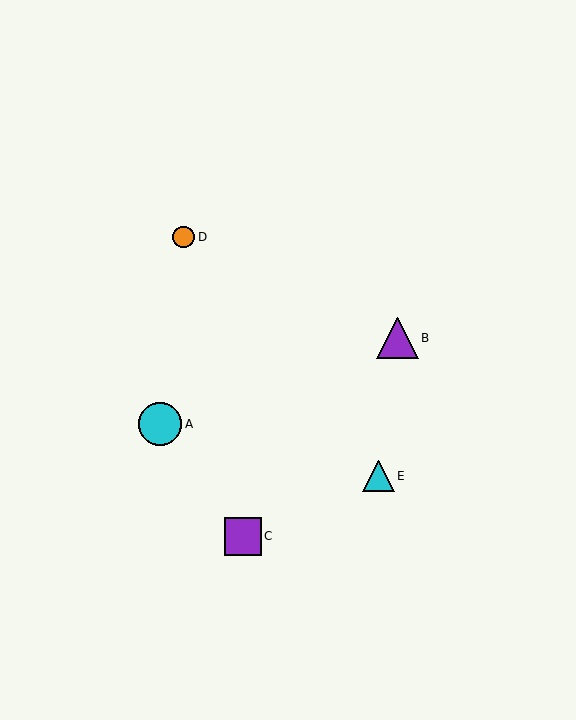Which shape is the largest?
The cyan circle (labeled A) is the largest.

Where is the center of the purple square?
The center of the purple square is at (243, 536).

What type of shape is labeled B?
Shape B is a purple triangle.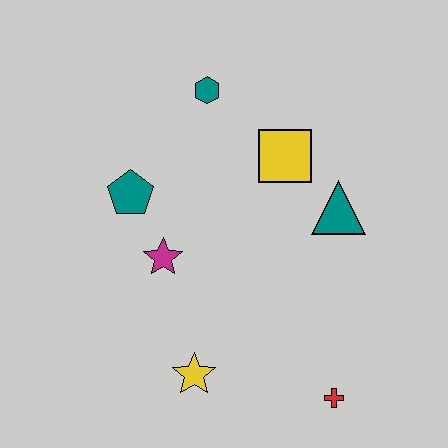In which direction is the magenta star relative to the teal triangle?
The magenta star is to the left of the teal triangle.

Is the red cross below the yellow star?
Yes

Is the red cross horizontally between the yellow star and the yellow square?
No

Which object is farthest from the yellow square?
The red cross is farthest from the yellow square.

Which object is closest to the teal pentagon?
The magenta star is closest to the teal pentagon.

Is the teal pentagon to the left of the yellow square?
Yes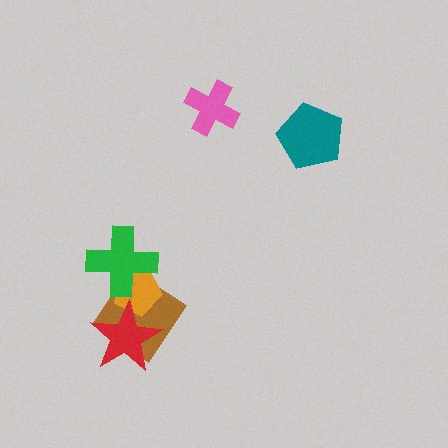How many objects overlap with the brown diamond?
3 objects overlap with the brown diamond.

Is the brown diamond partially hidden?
Yes, it is partially covered by another shape.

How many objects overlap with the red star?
2 objects overlap with the red star.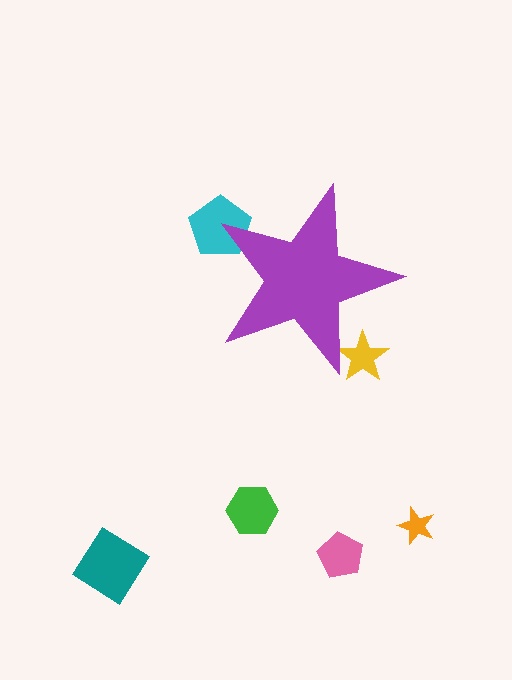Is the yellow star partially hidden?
Yes, the yellow star is partially hidden behind the purple star.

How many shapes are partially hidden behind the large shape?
2 shapes are partially hidden.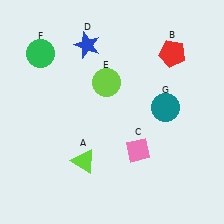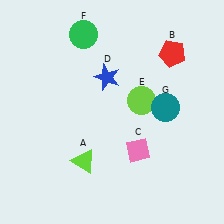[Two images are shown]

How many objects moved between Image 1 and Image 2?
3 objects moved between the two images.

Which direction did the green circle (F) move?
The green circle (F) moved right.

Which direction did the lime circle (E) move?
The lime circle (E) moved right.